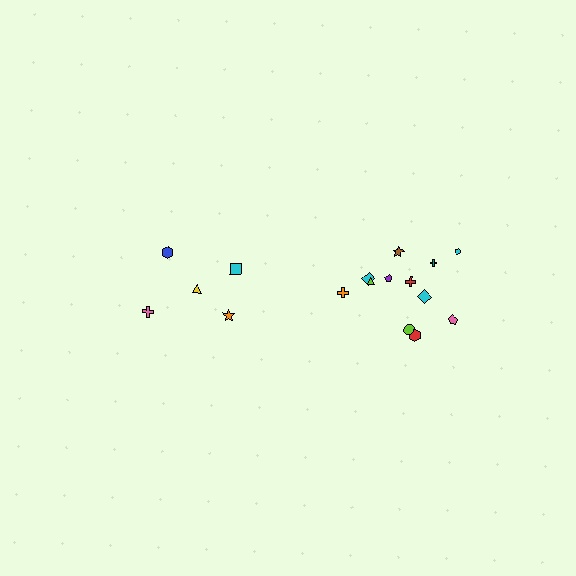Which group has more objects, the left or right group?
The right group.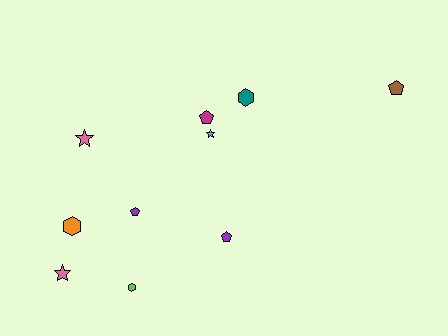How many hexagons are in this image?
There are 3 hexagons.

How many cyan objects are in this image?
There is 1 cyan object.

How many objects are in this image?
There are 10 objects.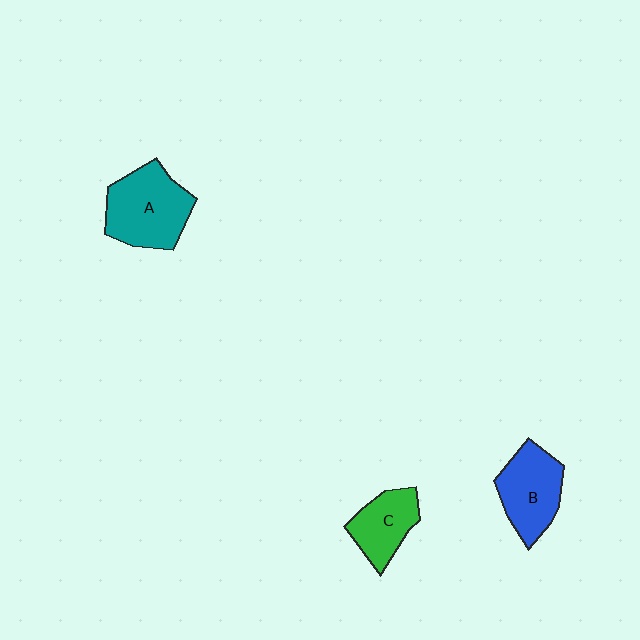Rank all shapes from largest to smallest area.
From largest to smallest: A (teal), B (blue), C (green).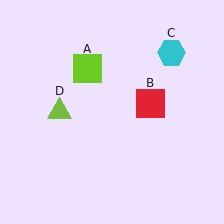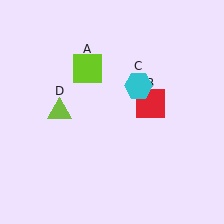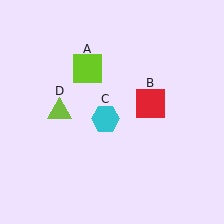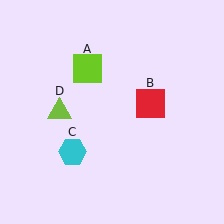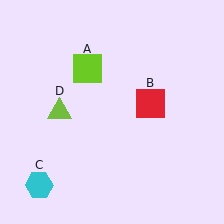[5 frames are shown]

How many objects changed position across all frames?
1 object changed position: cyan hexagon (object C).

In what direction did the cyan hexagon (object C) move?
The cyan hexagon (object C) moved down and to the left.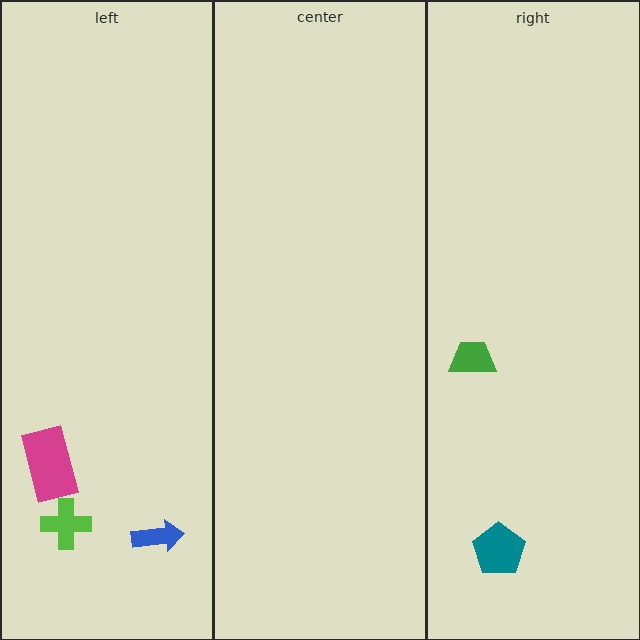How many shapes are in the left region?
3.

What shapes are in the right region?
The green trapezoid, the teal pentagon.